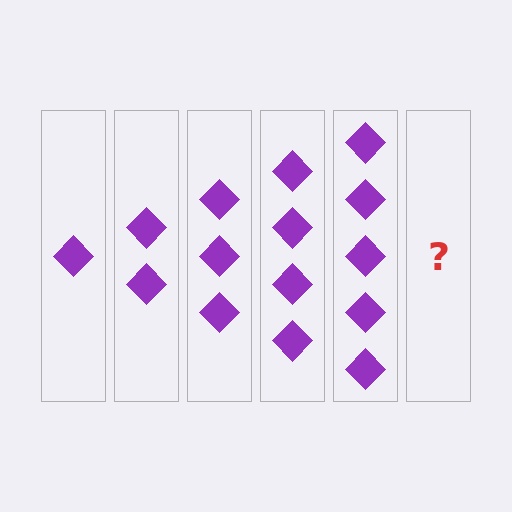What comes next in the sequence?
The next element should be 6 diamonds.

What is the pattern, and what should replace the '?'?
The pattern is that each step adds one more diamond. The '?' should be 6 diamonds.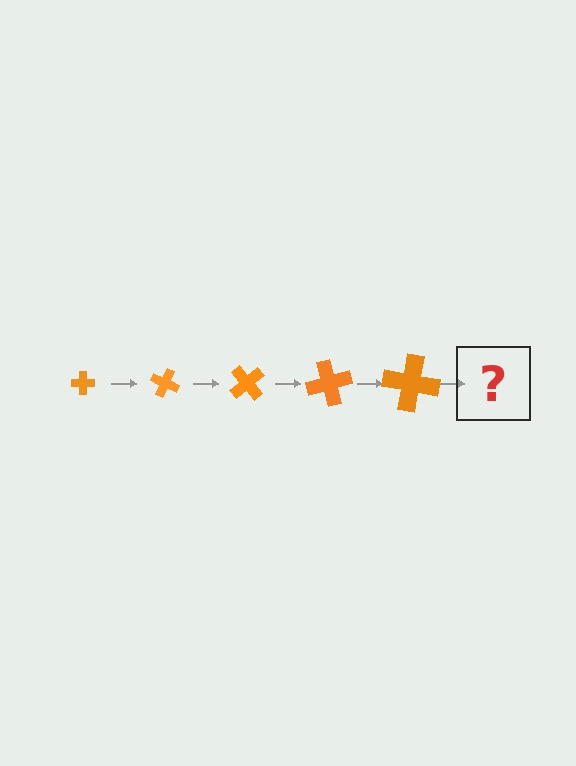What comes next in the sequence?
The next element should be a cross, larger than the previous one and rotated 125 degrees from the start.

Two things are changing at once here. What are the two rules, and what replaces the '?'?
The two rules are that the cross grows larger each step and it rotates 25 degrees each step. The '?' should be a cross, larger than the previous one and rotated 125 degrees from the start.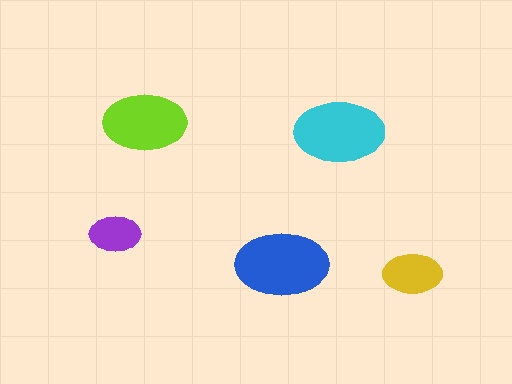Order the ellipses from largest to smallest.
the blue one, the cyan one, the lime one, the yellow one, the purple one.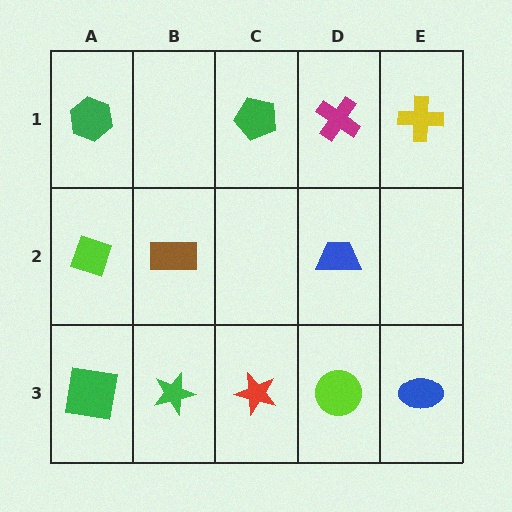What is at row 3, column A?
A green square.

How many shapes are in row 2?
3 shapes.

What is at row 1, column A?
A green hexagon.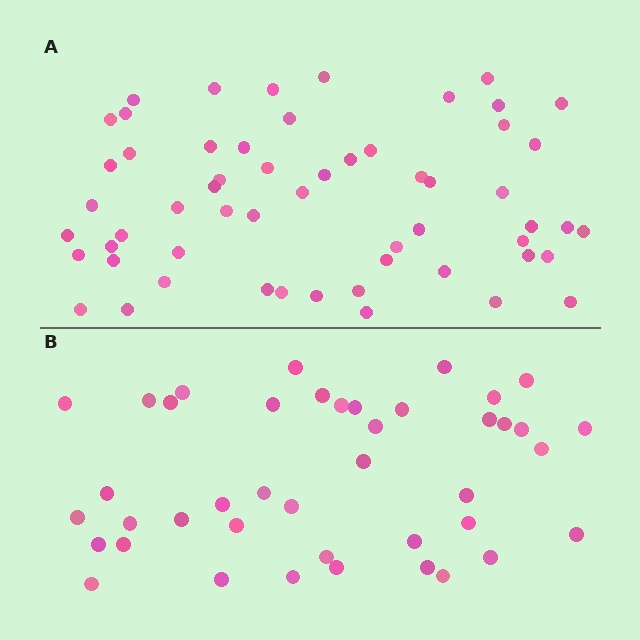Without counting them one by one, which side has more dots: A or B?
Region A (the top region) has more dots.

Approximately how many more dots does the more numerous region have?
Region A has approximately 15 more dots than region B.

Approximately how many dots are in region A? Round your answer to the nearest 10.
About 60 dots. (The exact count is 57, which rounds to 60.)